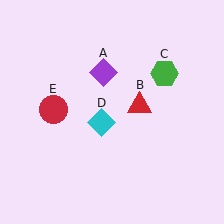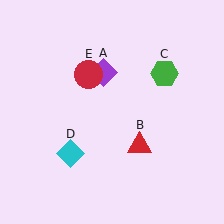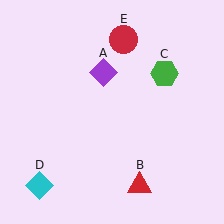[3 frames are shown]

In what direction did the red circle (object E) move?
The red circle (object E) moved up and to the right.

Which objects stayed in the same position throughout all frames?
Purple diamond (object A) and green hexagon (object C) remained stationary.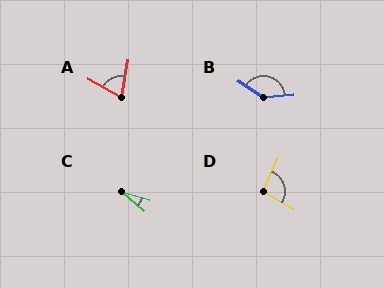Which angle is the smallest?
C, at approximately 25 degrees.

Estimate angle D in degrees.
Approximately 96 degrees.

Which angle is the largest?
B, at approximately 144 degrees.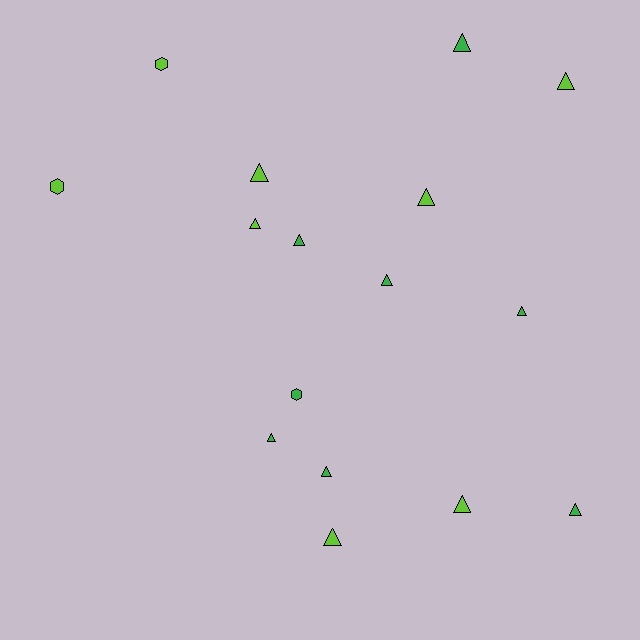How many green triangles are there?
There are 7 green triangles.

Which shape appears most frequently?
Triangle, with 13 objects.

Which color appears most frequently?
Lime, with 8 objects.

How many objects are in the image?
There are 16 objects.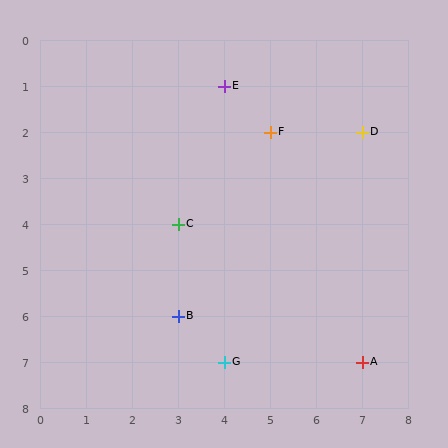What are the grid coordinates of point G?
Point G is at grid coordinates (4, 7).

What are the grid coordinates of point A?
Point A is at grid coordinates (7, 7).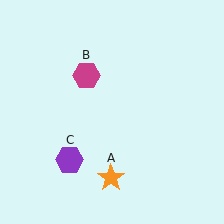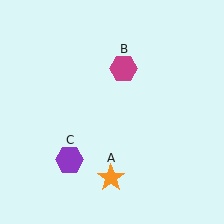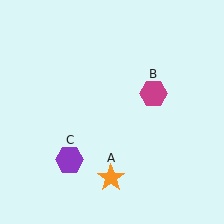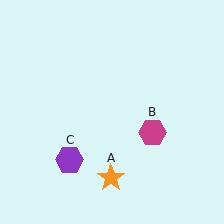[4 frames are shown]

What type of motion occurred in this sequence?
The magenta hexagon (object B) rotated clockwise around the center of the scene.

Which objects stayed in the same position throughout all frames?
Orange star (object A) and purple hexagon (object C) remained stationary.